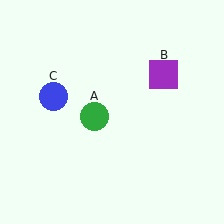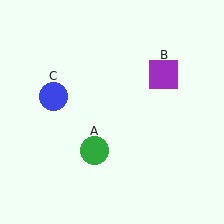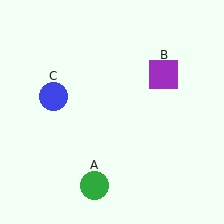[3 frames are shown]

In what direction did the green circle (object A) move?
The green circle (object A) moved down.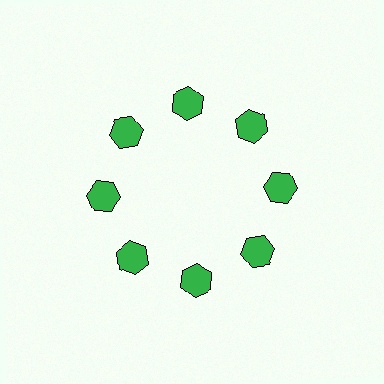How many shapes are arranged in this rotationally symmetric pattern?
There are 8 shapes, arranged in 8 groups of 1.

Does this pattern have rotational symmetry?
Yes, this pattern has 8-fold rotational symmetry. It looks the same after rotating 45 degrees around the center.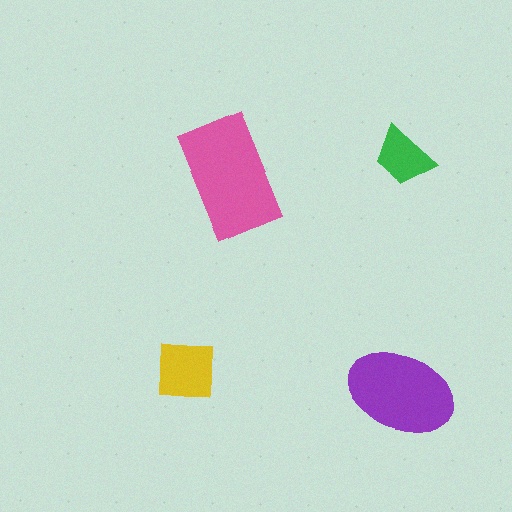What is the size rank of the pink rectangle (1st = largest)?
1st.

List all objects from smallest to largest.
The green trapezoid, the yellow square, the purple ellipse, the pink rectangle.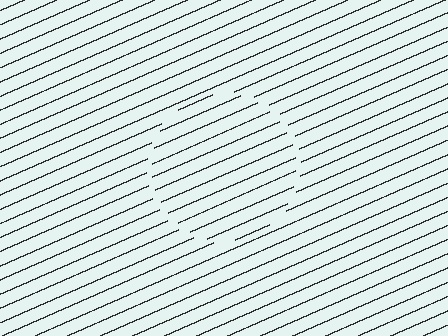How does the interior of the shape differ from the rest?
The interior of the shape contains the same grating, shifted by half a period — the contour is defined by the phase discontinuity where line-ends from the inner and outer gratings abut.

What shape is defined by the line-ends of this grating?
An illusory circle. The interior of the shape contains the same grating, shifted by half a period — the contour is defined by the phase discontinuity where line-ends from the inner and outer gratings abut.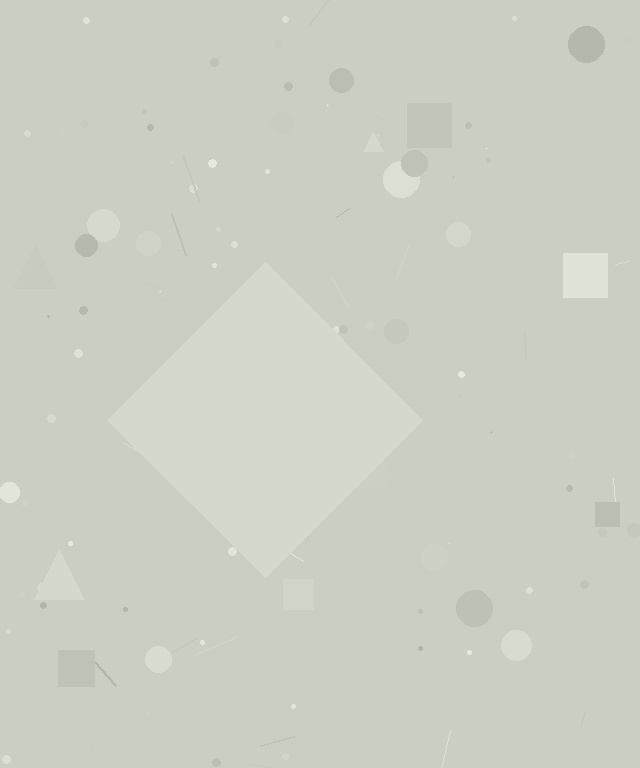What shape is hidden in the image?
A diamond is hidden in the image.